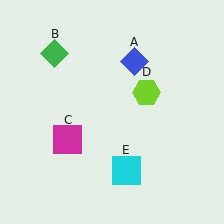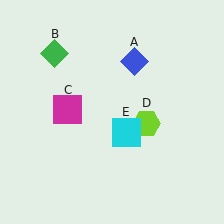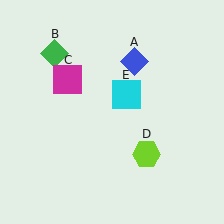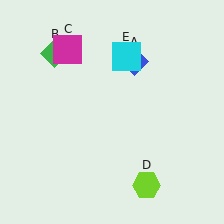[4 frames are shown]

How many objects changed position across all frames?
3 objects changed position: magenta square (object C), lime hexagon (object D), cyan square (object E).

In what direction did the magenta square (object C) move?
The magenta square (object C) moved up.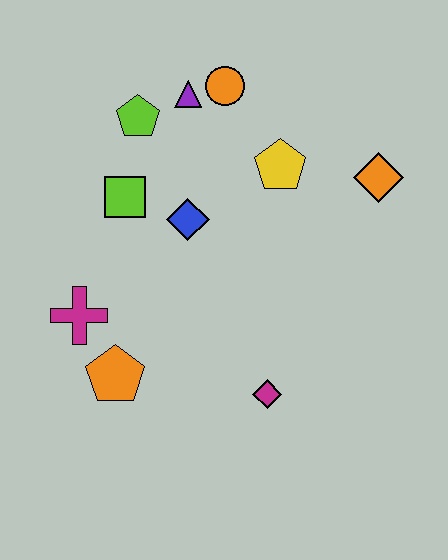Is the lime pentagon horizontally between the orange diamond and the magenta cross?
Yes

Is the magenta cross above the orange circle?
No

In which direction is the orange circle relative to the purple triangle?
The orange circle is to the right of the purple triangle.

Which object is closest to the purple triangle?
The orange circle is closest to the purple triangle.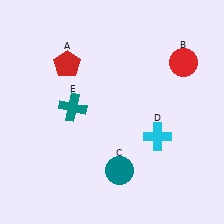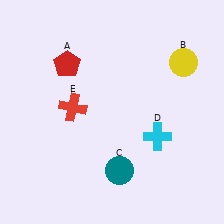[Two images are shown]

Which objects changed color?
B changed from red to yellow. E changed from teal to red.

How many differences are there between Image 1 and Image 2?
There are 2 differences between the two images.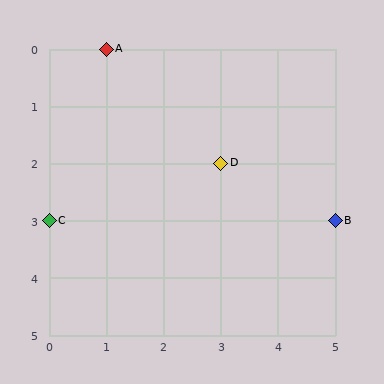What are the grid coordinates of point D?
Point D is at grid coordinates (3, 2).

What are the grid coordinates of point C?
Point C is at grid coordinates (0, 3).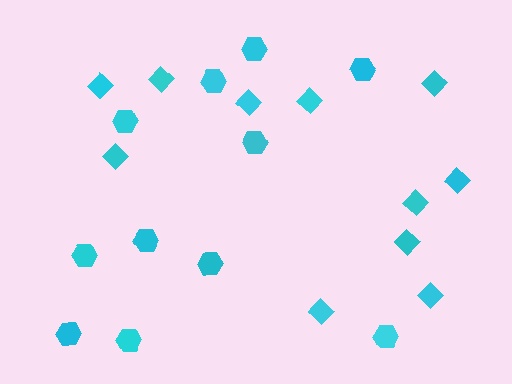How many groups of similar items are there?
There are 2 groups: one group of diamonds (11) and one group of hexagons (11).